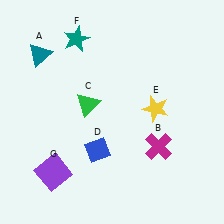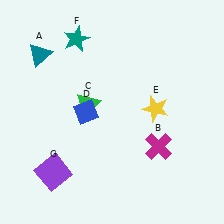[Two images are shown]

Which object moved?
The blue diamond (D) moved up.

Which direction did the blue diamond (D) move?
The blue diamond (D) moved up.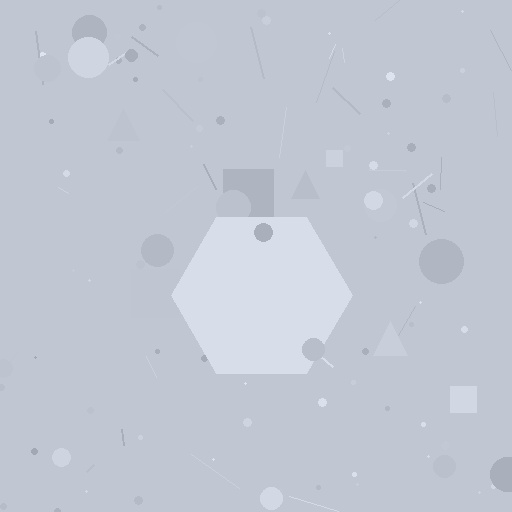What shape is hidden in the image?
A hexagon is hidden in the image.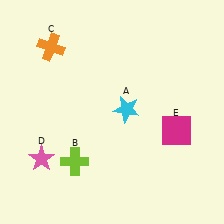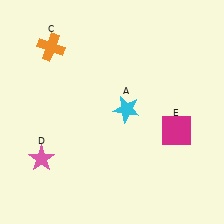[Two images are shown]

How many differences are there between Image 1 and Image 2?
There is 1 difference between the two images.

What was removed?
The lime cross (B) was removed in Image 2.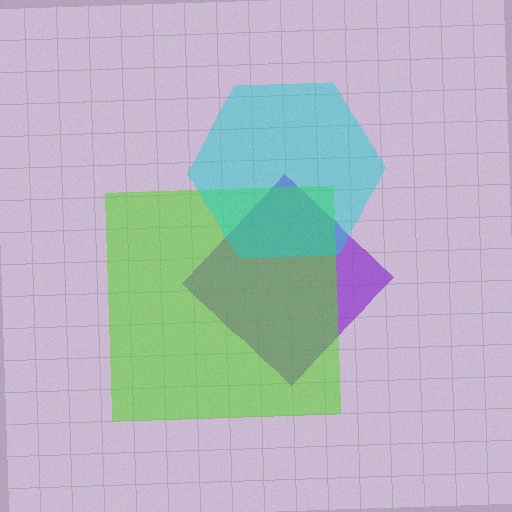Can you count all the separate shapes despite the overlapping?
Yes, there are 3 separate shapes.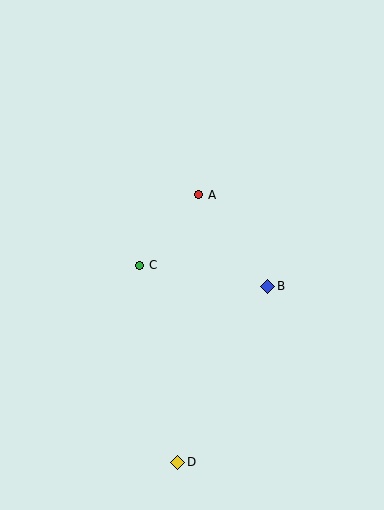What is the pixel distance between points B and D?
The distance between B and D is 197 pixels.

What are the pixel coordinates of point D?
Point D is at (178, 462).